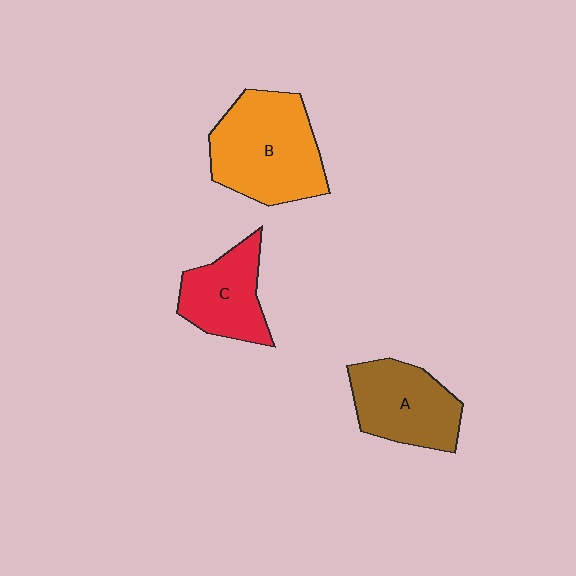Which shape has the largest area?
Shape B (orange).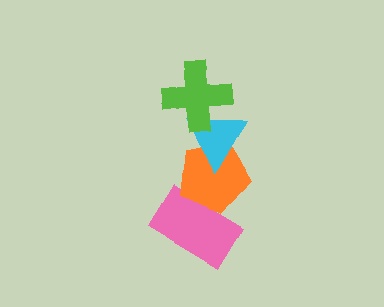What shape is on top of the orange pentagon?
The cyan triangle is on top of the orange pentagon.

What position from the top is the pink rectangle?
The pink rectangle is 4th from the top.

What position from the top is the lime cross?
The lime cross is 1st from the top.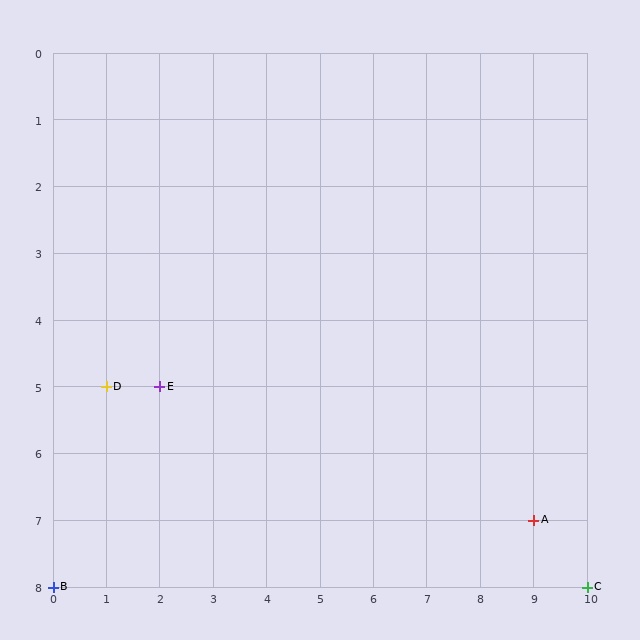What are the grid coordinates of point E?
Point E is at grid coordinates (2, 5).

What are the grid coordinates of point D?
Point D is at grid coordinates (1, 5).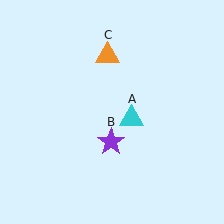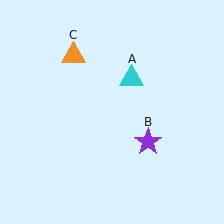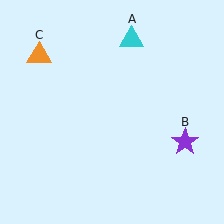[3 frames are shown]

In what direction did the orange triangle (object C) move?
The orange triangle (object C) moved left.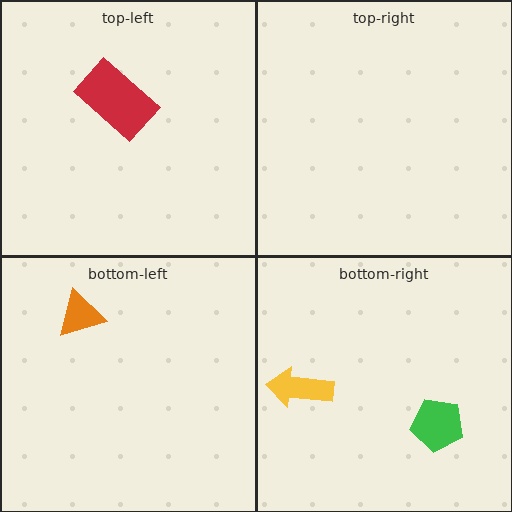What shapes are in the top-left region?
The red rectangle.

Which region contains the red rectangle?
The top-left region.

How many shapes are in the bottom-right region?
2.